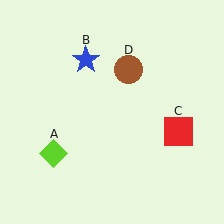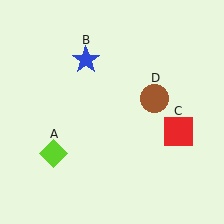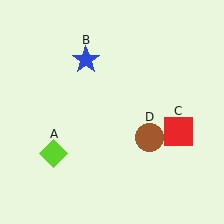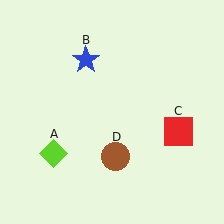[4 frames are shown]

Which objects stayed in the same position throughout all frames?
Lime diamond (object A) and blue star (object B) and red square (object C) remained stationary.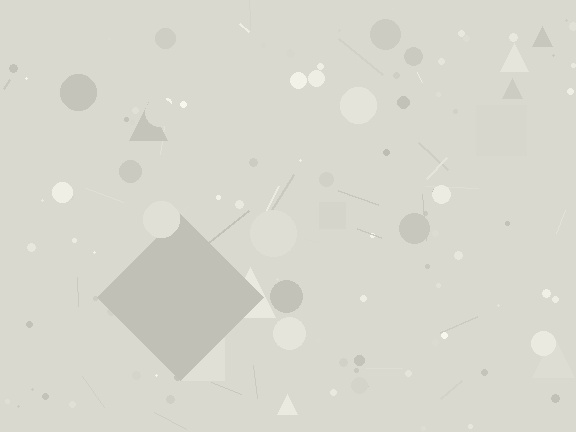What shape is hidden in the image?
A diamond is hidden in the image.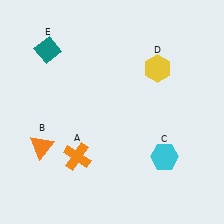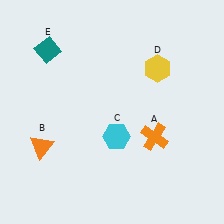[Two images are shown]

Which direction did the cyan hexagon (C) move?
The cyan hexagon (C) moved left.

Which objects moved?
The objects that moved are: the orange cross (A), the cyan hexagon (C).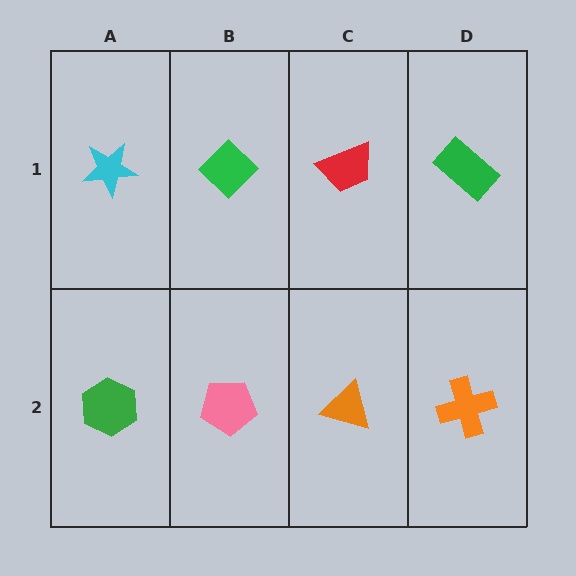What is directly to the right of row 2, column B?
An orange triangle.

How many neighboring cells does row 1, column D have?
2.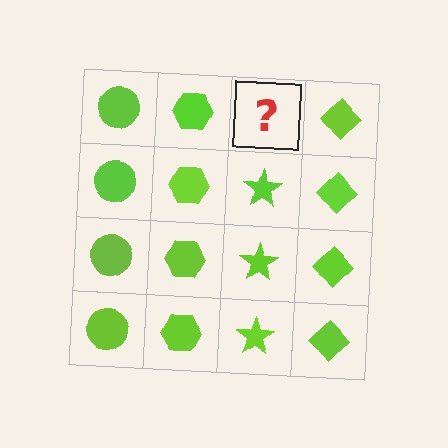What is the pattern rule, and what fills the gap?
The rule is that each column has a consistent shape. The gap should be filled with a lime star.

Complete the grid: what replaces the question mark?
The question mark should be replaced with a lime star.